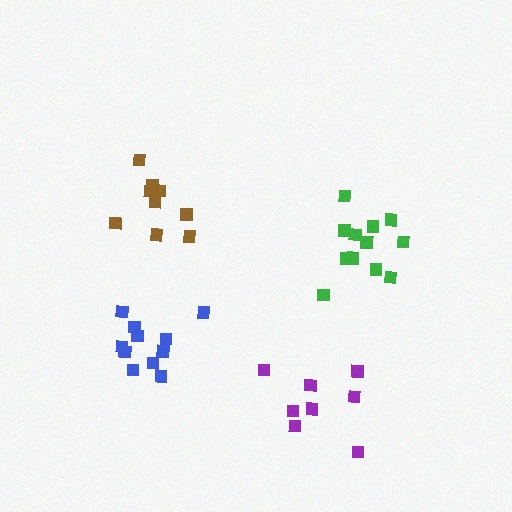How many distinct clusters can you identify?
There are 4 distinct clusters.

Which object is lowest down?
The purple cluster is bottommost.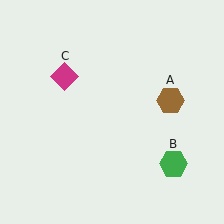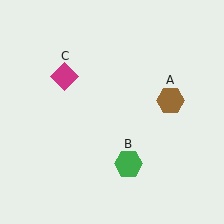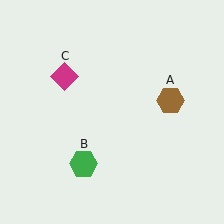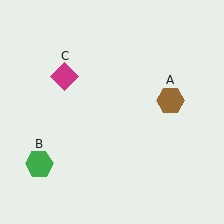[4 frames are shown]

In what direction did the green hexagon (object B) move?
The green hexagon (object B) moved left.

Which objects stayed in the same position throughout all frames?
Brown hexagon (object A) and magenta diamond (object C) remained stationary.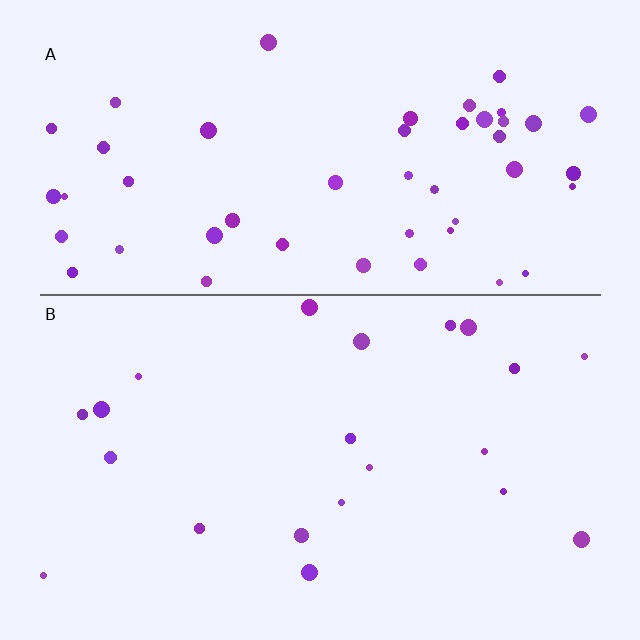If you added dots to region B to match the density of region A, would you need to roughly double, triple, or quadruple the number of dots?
Approximately double.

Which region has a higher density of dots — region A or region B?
A (the top).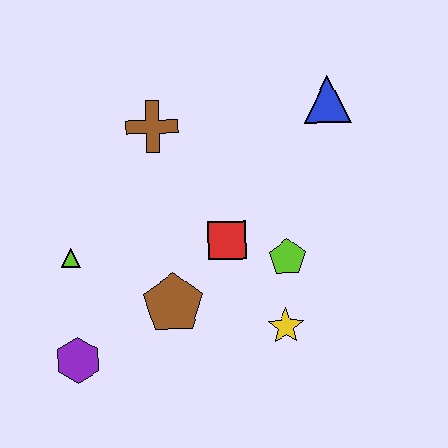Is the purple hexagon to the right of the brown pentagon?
No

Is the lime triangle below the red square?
Yes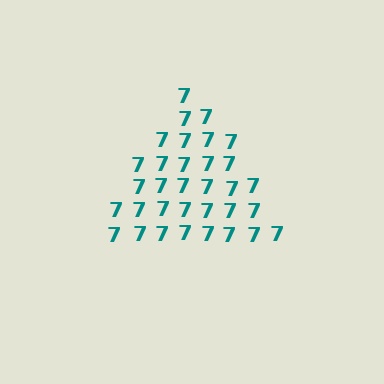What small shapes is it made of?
It is made of small digit 7's.